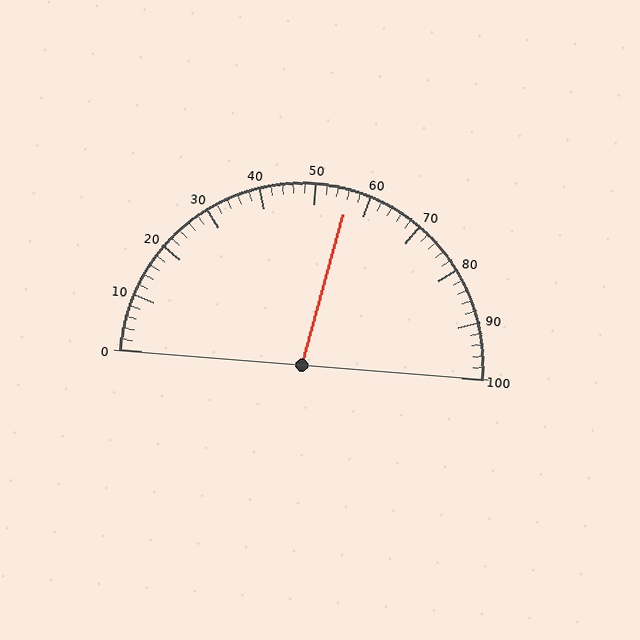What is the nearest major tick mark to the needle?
The nearest major tick mark is 60.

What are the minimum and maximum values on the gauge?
The gauge ranges from 0 to 100.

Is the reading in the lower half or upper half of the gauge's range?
The reading is in the upper half of the range (0 to 100).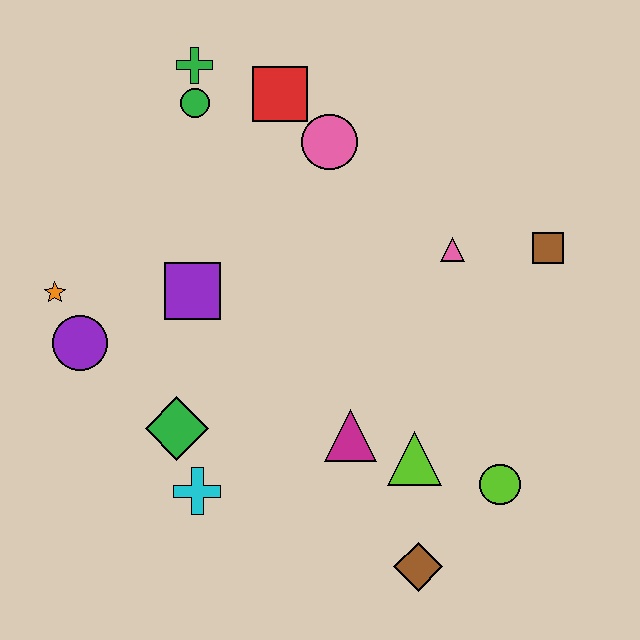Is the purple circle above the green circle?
No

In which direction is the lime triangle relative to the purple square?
The lime triangle is to the right of the purple square.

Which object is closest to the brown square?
The pink triangle is closest to the brown square.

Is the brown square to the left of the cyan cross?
No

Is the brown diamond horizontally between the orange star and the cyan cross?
No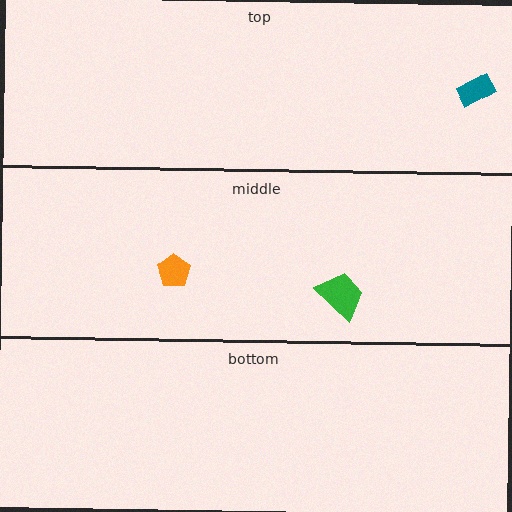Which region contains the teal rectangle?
The top region.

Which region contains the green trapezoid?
The middle region.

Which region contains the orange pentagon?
The middle region.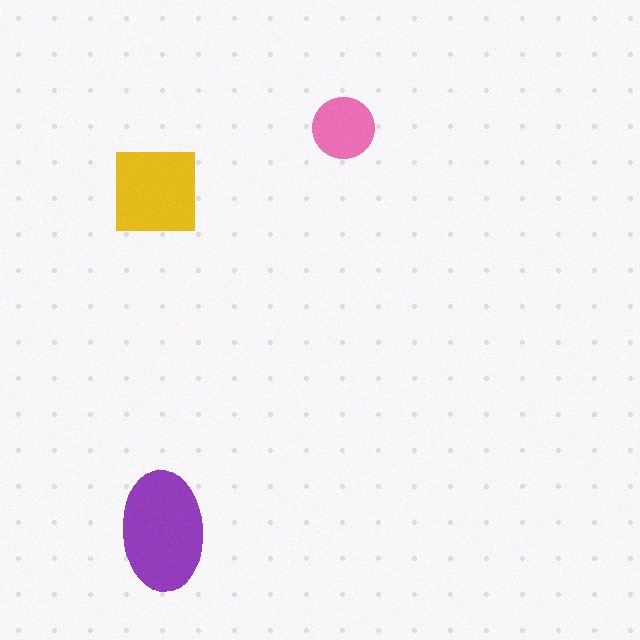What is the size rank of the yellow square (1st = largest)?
2nd.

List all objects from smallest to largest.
The pink circle, the yellow square, the purple ellipse.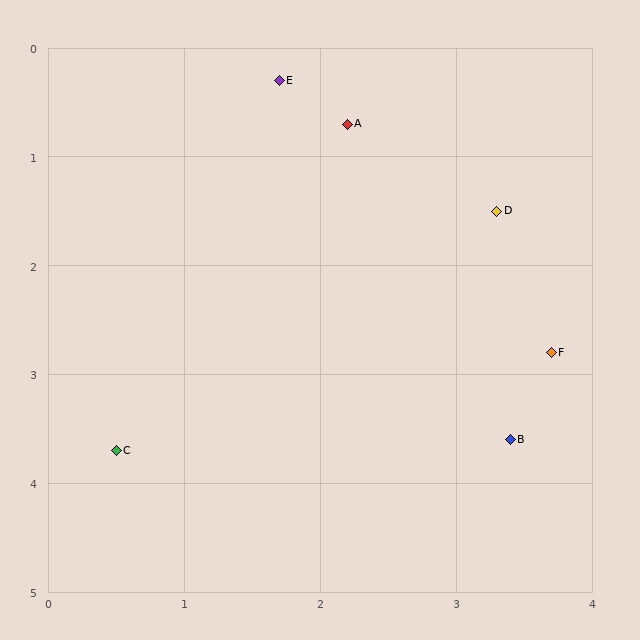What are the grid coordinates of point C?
Point C is at approximately (0.5, 3.7).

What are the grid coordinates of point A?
Point A is at approximately (2.2, 0.7).